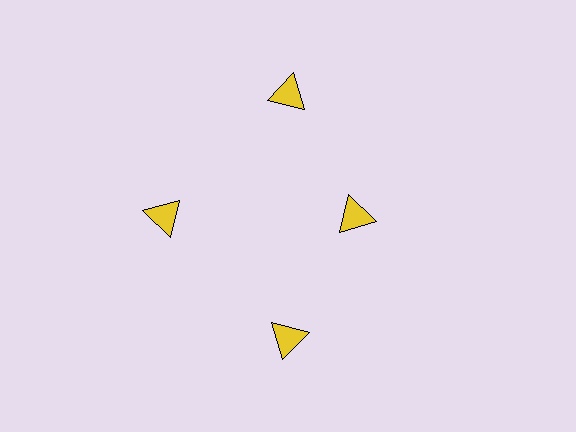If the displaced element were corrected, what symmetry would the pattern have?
It would have 4-fold rotational symmetry — the pattern would map onto itself every 90 degrees.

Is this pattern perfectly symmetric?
No. The 4 yellow triangles are arranged in a ring, but one element near the 3 o'clock position is pulled inward toward the center, breaking the 4-fold rotational symmetry.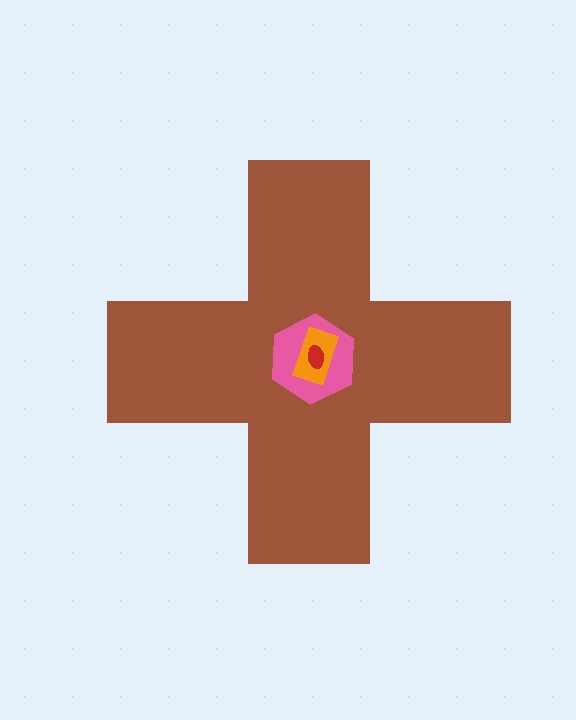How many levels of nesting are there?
4.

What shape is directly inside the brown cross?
The pink hexagon.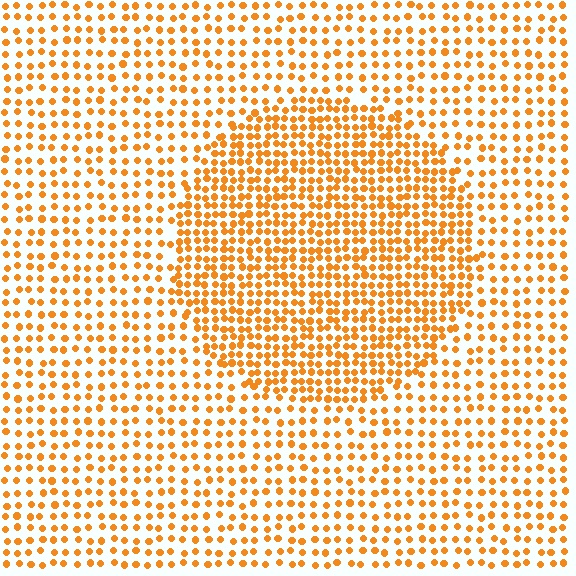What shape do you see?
I see a circle.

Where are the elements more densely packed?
The elements are more densely packed inside the circle boundary.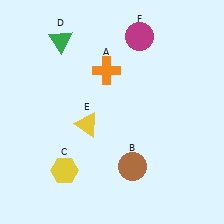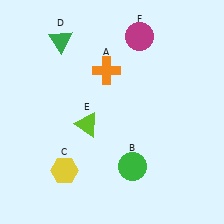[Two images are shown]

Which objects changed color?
B changed from brown to green. E changed from yellow to lime.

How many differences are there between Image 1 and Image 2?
There are 2 differences between the two images.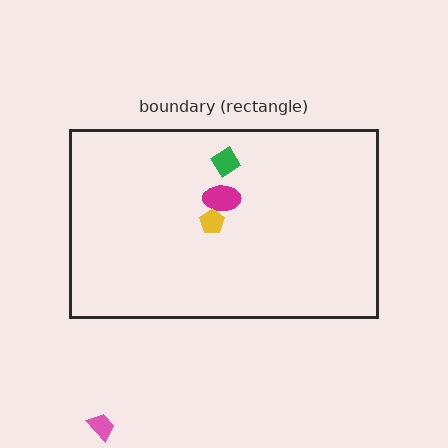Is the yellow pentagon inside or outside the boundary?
Inside.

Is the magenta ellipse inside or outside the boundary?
Inside.